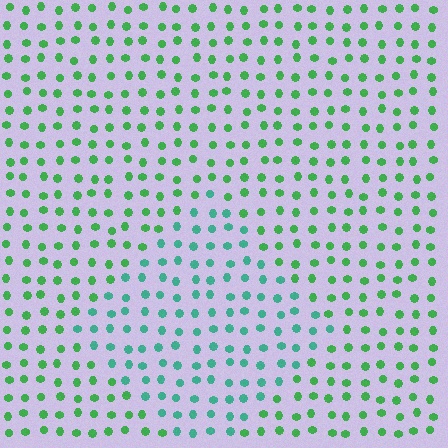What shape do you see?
I see a diamond.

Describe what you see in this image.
The image is filled with small green elements in a uniform arrangement. A diamond-shaped region is visible where the elements are tinted to a slightly different hue, forming a subtle color boundary.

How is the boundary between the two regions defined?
The boundary is defined purely by a slight shift in hue (about 36 degrees). Spacing, size, and orientation are identical on both sides.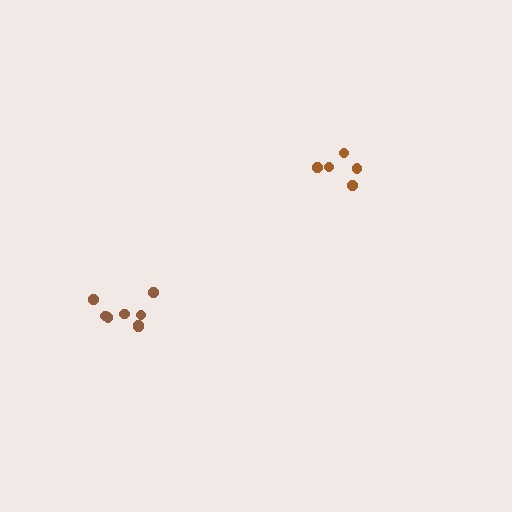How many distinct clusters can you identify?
There are 2 distinct clusters.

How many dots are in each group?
Group 1: 8 dots, Group 2: 5 dots (13 total).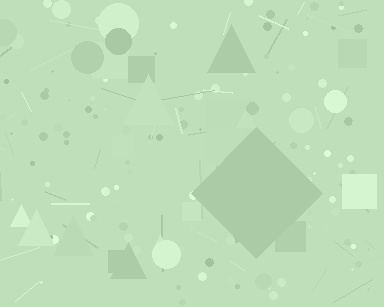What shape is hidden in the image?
A diamond is hidden in the image.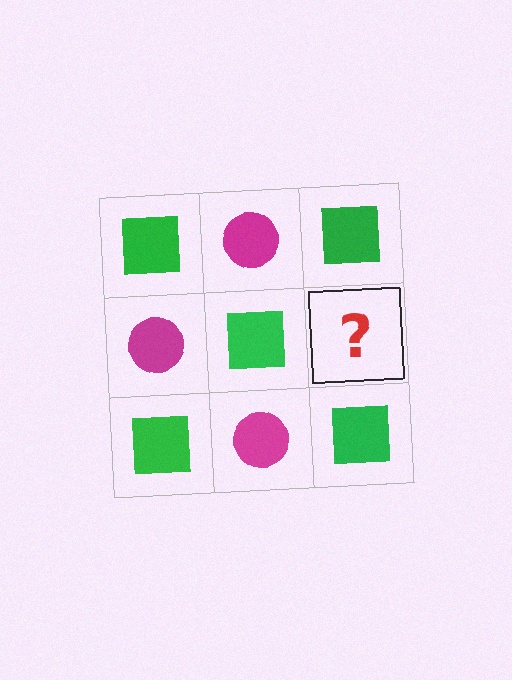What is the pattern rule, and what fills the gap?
The rule is that it alternates green square and magenta circle in a checkerboard pattern. The gap should be filled with a magenta circle.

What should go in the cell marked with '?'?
The missing cell should contain a magenta circle.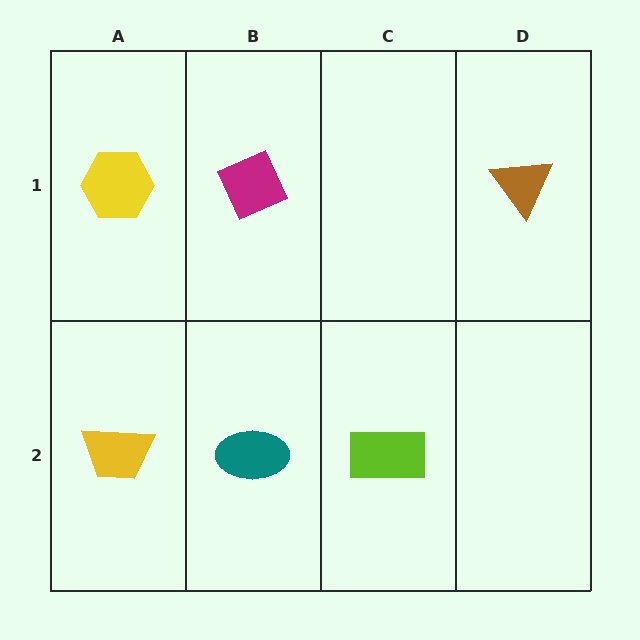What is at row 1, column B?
A magenta diamond.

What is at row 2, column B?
A teal ellipse.